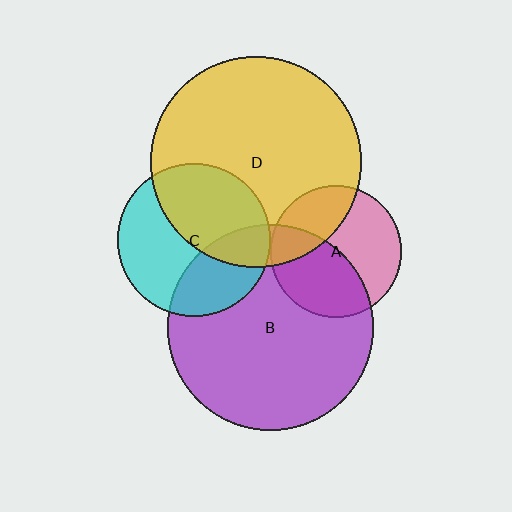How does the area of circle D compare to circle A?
Approximately 2.6 times.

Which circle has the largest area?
Circle D (yellow).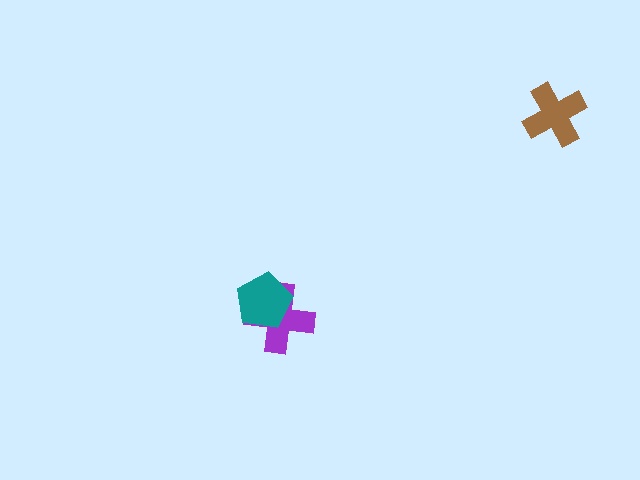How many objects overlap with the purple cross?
1 object overlaps with the purple cross.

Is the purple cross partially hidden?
Yes, it is partially covered by another shape.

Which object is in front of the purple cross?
The teal pentagon is in front of the purple cross.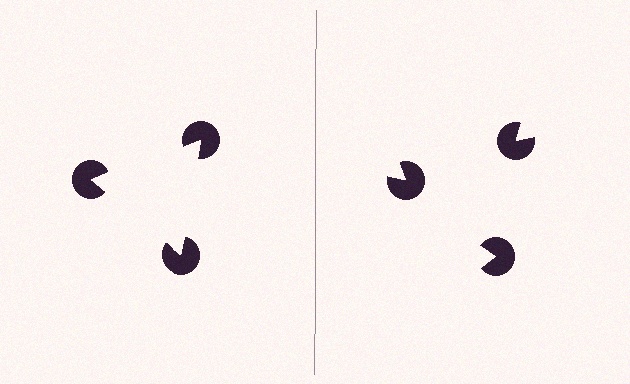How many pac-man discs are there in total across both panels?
6 — 3 on each side.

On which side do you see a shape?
An illusory triangle appears on the left side. On the right side the wedge cuts are rotated, so no coherent shape forms.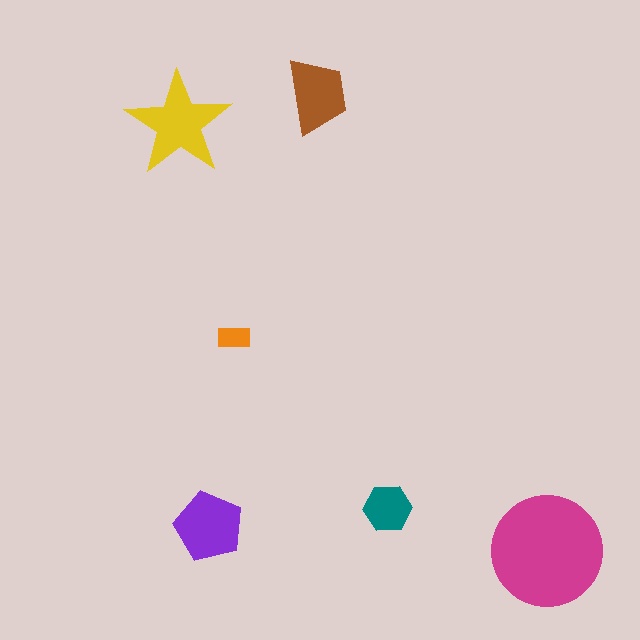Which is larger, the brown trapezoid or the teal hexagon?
The brown trapezoid.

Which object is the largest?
The magenta circle.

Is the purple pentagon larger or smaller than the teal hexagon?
Larger.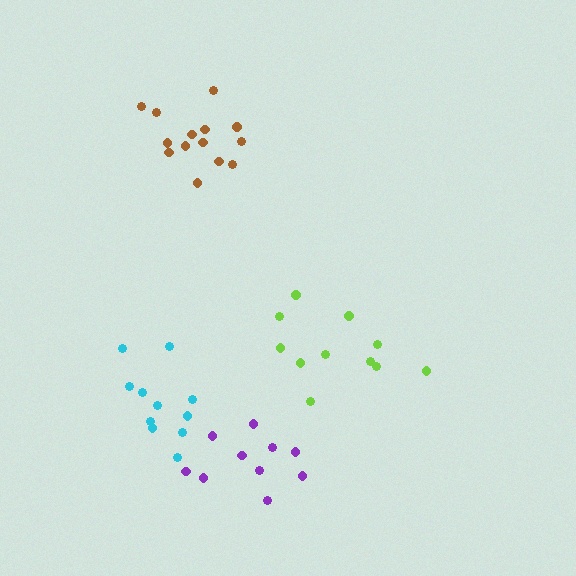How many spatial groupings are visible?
There are 4 spatial groupings.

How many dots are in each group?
Group 1: 11 dots, Group 2: 10 dots, Group 3: 14 dots, Group 4: 12 dots (47 total).